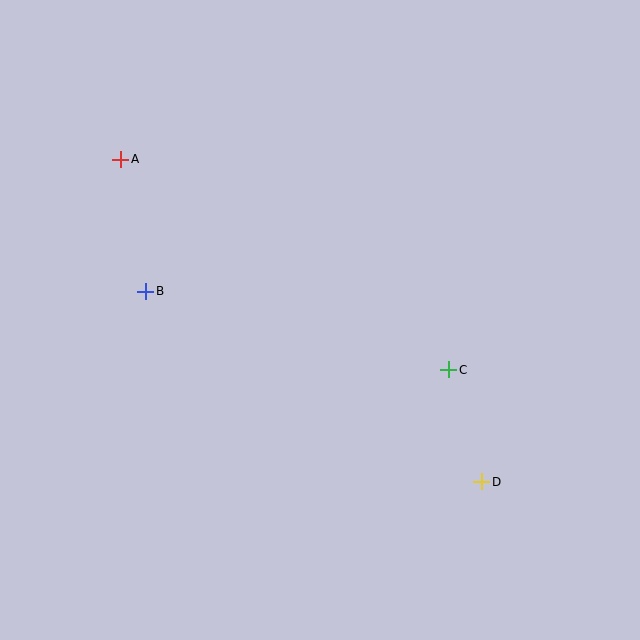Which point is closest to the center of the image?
Point C at (449, 370) is closest to the center.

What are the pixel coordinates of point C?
Point C is at (449, 370).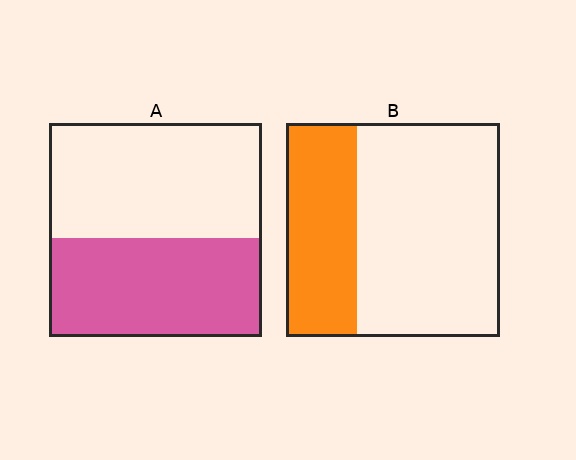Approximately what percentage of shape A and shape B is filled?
A is approximately 45% and B is approximately 35%.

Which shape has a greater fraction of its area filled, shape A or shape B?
Shape A.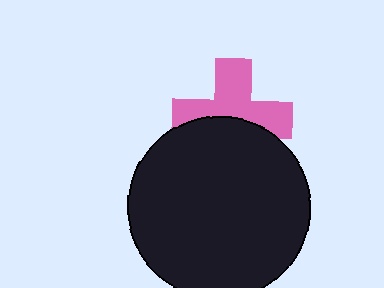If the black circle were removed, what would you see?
You would see the complete pink cross.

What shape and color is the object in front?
The object in front is a black circle.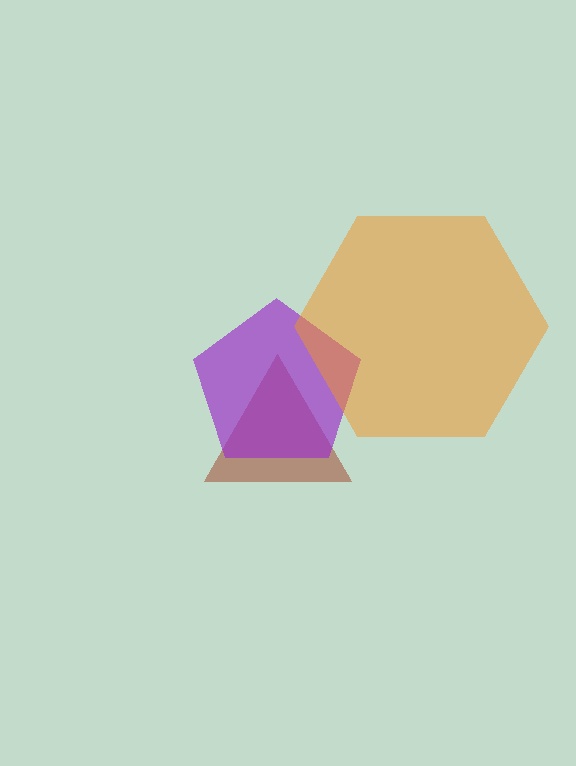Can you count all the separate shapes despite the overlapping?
Yes, there are 3 separate shapes.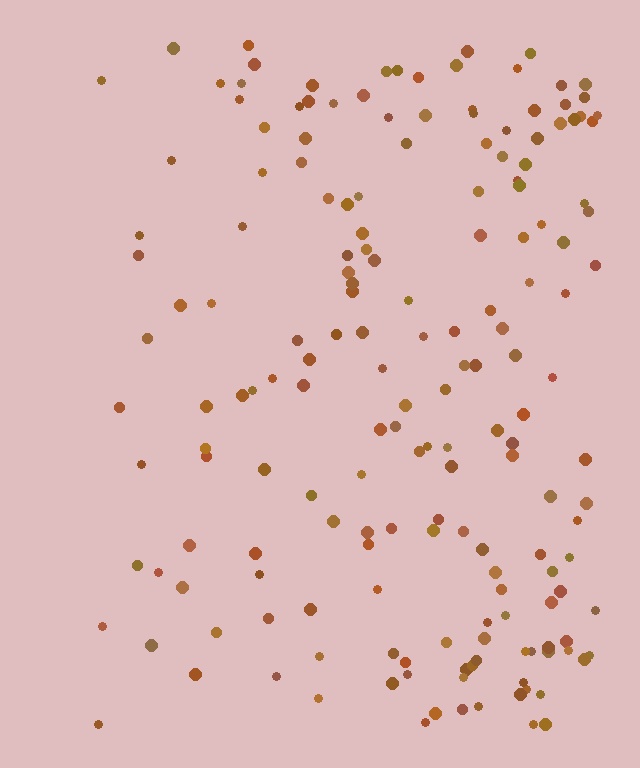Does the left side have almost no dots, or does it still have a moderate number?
Still a moderate number, just noticeably fewer than the right.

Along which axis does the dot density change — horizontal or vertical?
Horizontal.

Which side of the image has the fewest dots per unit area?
The left.